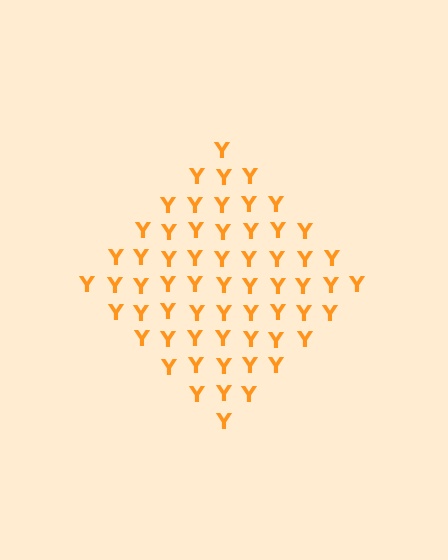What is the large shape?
The large shape is a diamond.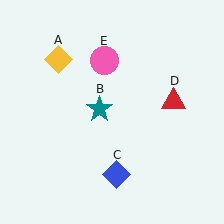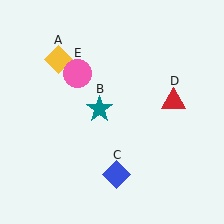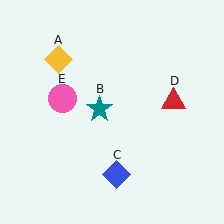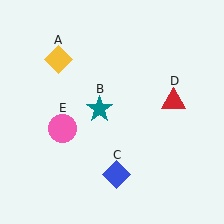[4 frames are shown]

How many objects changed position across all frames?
1 object changed position: pink circle (object E).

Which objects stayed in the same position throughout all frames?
Yellow diamond (object A) and teal star (object B) and blue diamond (object C) and red triangle (object D) remained stationary.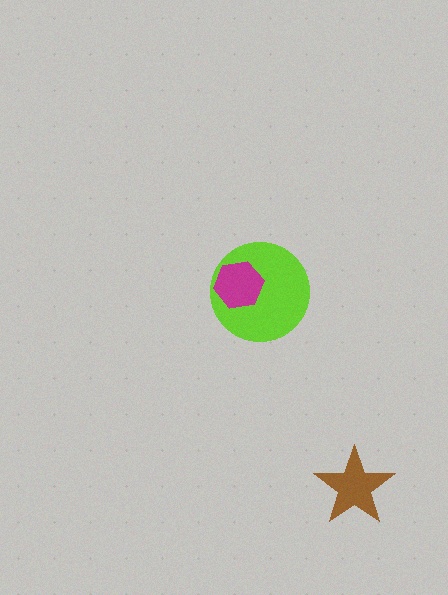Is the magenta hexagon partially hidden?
No, no other shape covers it.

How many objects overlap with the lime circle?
1 object overlaps with the lime circle.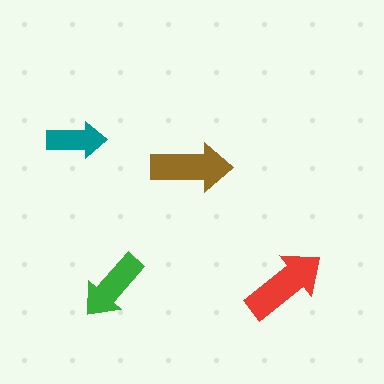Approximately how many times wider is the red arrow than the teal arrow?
About 1.5 times wider.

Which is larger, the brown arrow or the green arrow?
The brown one.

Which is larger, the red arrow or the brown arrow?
The red one.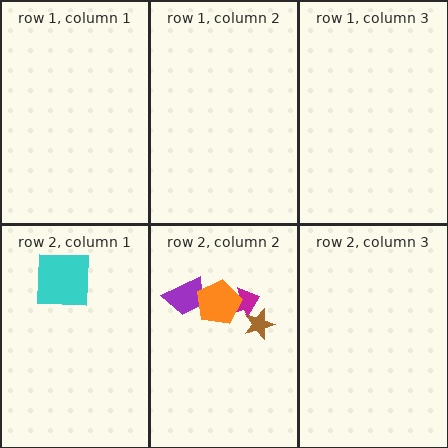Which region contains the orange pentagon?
The row 2, column 2 region.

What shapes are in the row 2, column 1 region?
The cyan square.